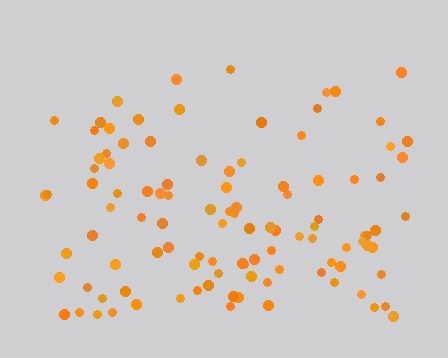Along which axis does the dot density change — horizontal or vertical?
Vertical.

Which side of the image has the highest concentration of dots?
The bottom.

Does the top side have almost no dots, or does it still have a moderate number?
Still a moderate number, just noticeably fewer than the bottom.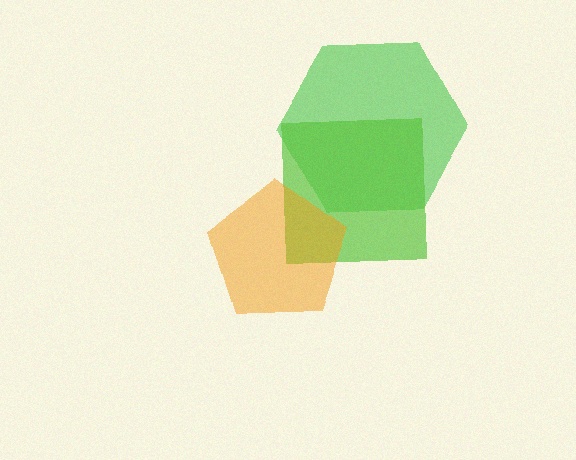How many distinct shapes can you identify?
There are 3 distinct shapes: a green hexagon, a lime square, an orange pentagon.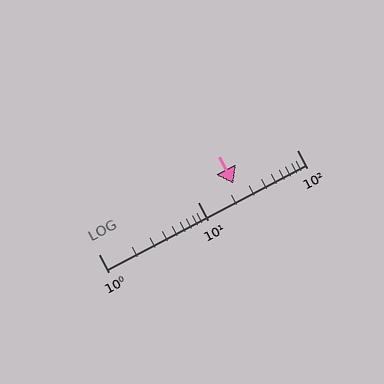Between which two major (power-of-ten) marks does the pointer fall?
The pointer is between 10 and 100.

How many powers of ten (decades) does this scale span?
The scale spans 2 decades, from 1 to 100.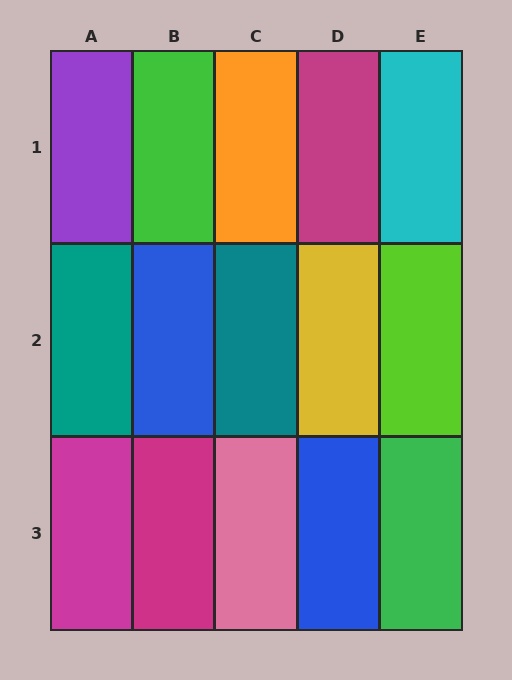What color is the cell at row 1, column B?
Green.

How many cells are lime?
1 cell is lime.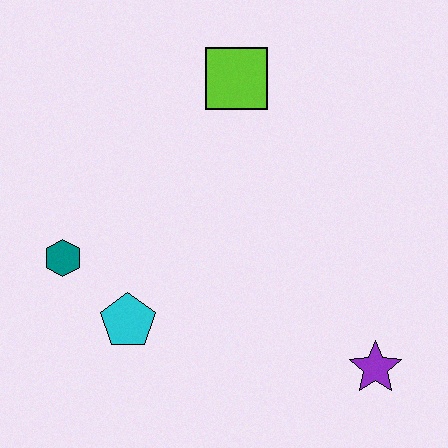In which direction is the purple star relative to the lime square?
The purple star is below the lime square.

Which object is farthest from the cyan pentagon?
The lime square is farthest from the cyan pentagon.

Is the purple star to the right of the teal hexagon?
Yes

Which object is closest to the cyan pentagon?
The teal hexagon is closest to the cyan pentagon.